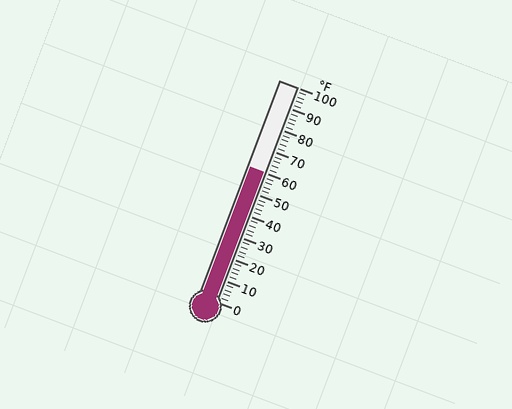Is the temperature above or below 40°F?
The temperature is above 40°F.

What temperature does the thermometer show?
The thermometer shows approximately 60°F.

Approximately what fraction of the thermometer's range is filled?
The thermometer is filled to approximately 60% of its range.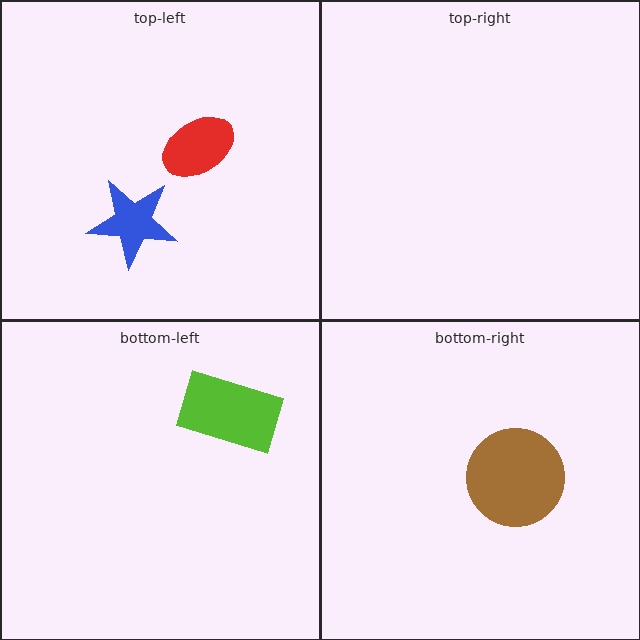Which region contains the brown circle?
The bottom-right region.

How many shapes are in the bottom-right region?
1.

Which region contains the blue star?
The top-left region.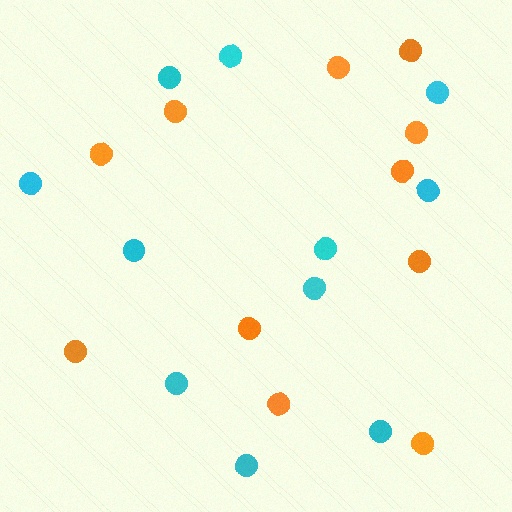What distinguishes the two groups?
There are 2 groups: one group of orange circles (11) and one group of cyan circles (11).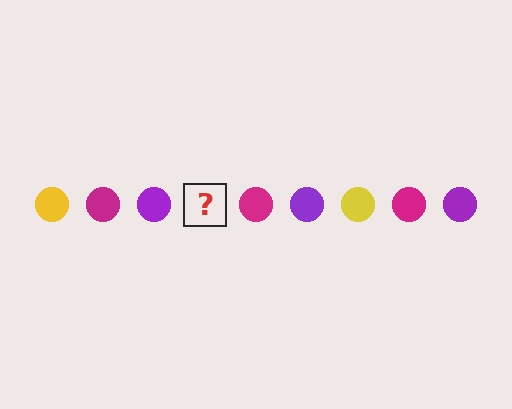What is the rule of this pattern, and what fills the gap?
The rule is that the pattern cycles through yellow, magenta, purple circles. The gap should be filled with a yellow circle.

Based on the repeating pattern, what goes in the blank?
The blank should be a yellow circle.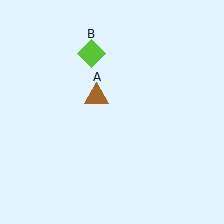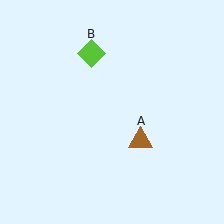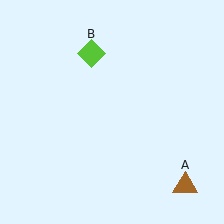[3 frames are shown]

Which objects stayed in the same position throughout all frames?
Lime diamond (object B) remained stationary.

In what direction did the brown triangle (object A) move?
The brown triangle (object A) moved down and to the right.